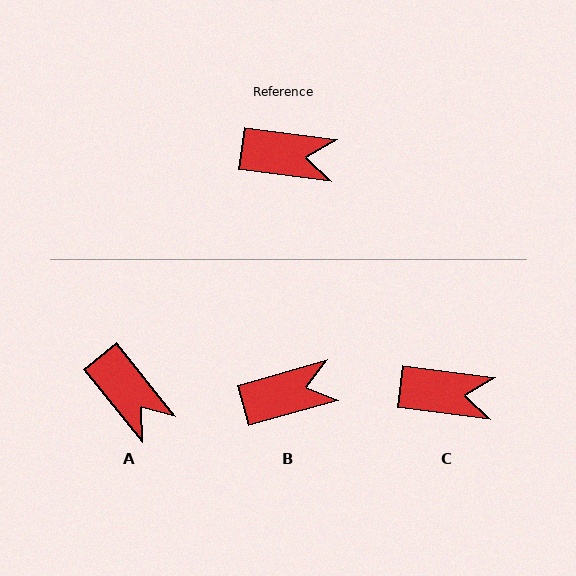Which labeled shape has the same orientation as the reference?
C.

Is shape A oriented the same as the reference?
No, it is off by about 44 degrees.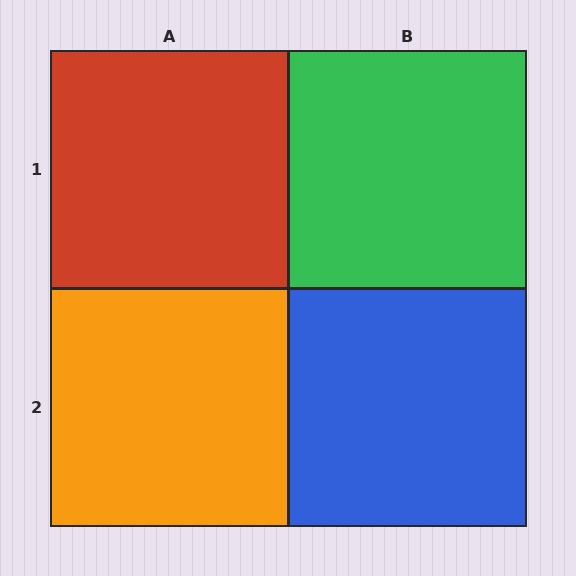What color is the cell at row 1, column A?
Red.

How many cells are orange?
1 cell is orange.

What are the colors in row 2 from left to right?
Orange, blue.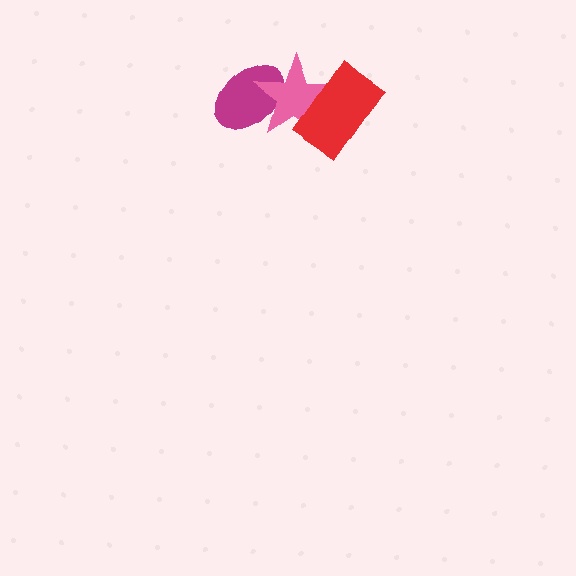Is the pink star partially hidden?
Yes, it is partially covered by another shape.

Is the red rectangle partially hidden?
No, no other shape covers it.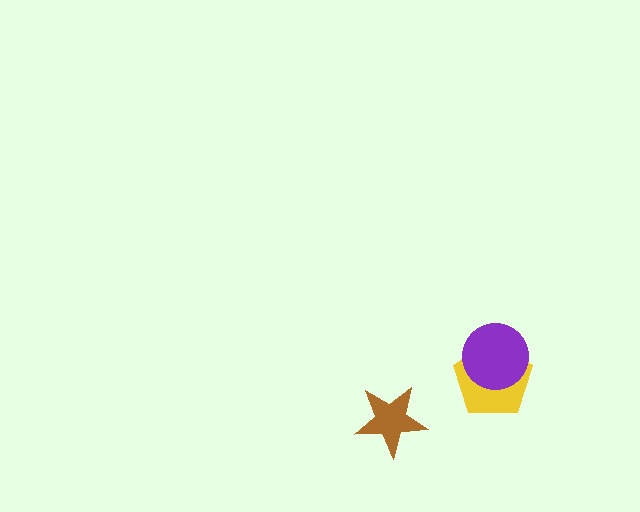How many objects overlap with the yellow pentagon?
1 object overlaps with the yellow pentagon.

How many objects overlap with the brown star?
0 objects overlap with the brown star.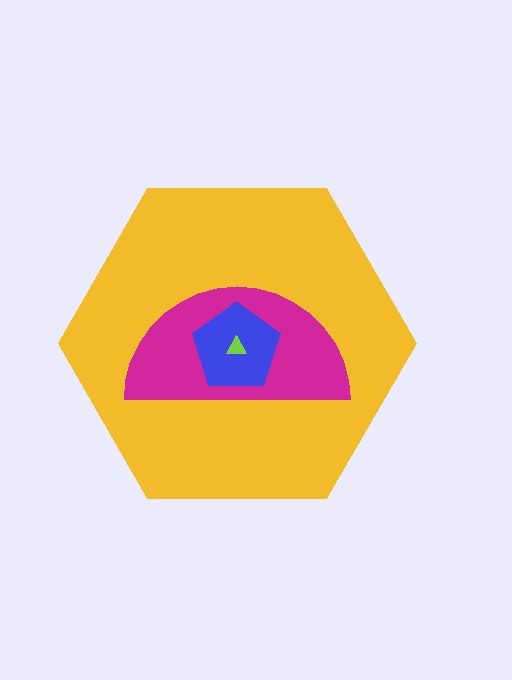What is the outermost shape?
The yellow hexagon.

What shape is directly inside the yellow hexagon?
The magenta semicircle.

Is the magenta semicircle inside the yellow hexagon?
Yes.